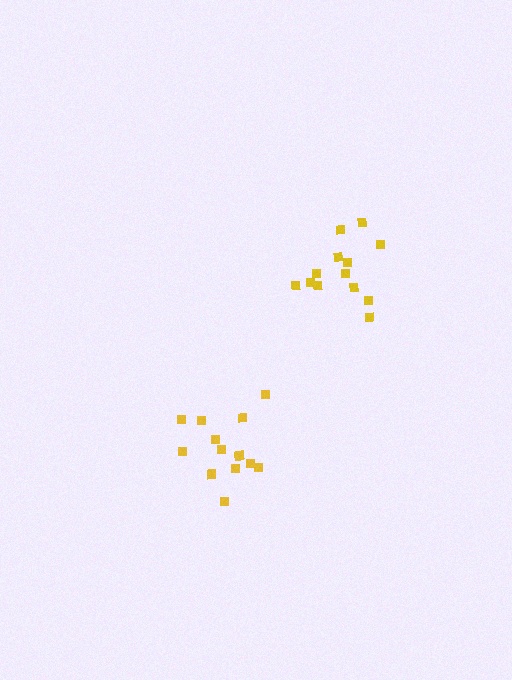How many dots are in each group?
Group 1: 15 dots, Group 2: 13 dots (28 total).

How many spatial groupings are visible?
There are 2 spatial groupings.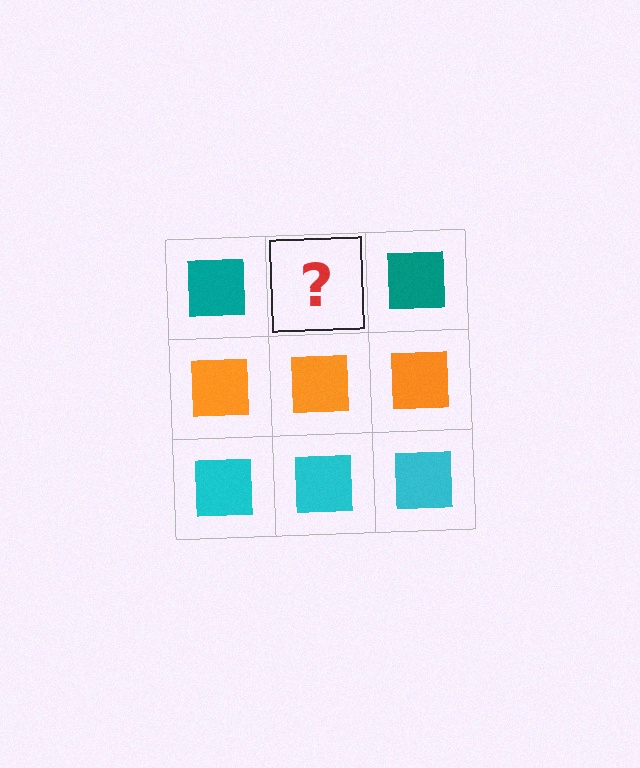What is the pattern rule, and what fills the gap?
The rule is that each row has a consistent color. The gap should be filled with a teal square.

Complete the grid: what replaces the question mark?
The question mark should be replaced with a teal square.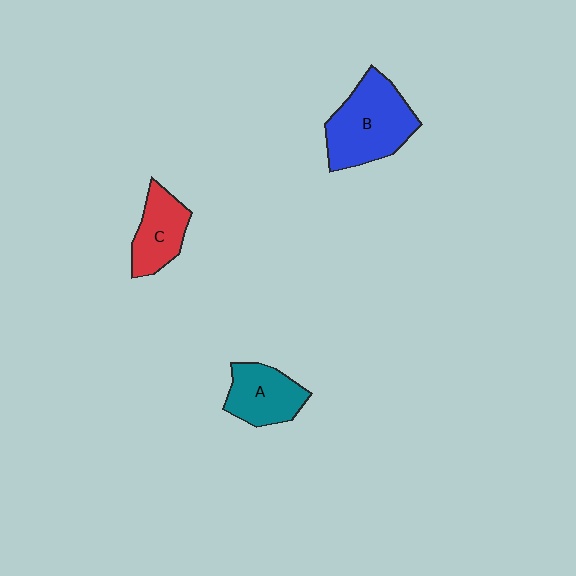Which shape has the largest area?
Shape B (blue).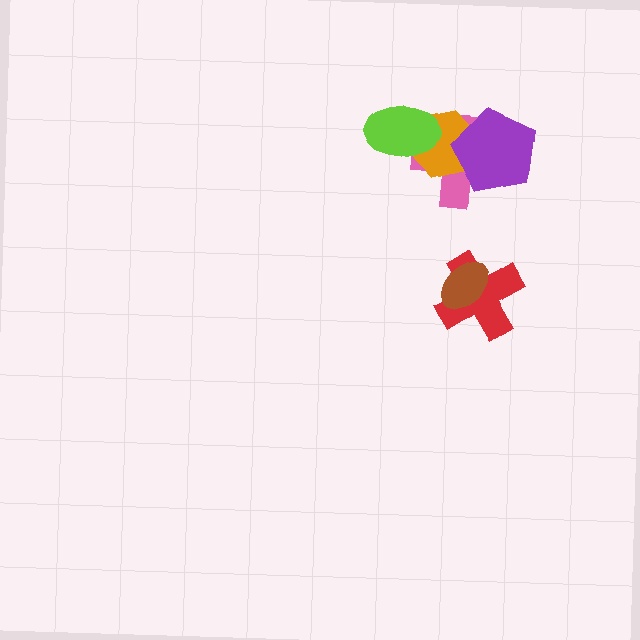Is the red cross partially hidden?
Yes, it is partially covered by another shape.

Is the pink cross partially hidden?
Yes, it is partially covered by another shape.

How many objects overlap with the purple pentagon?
2 objects overlap with the purple pentagon.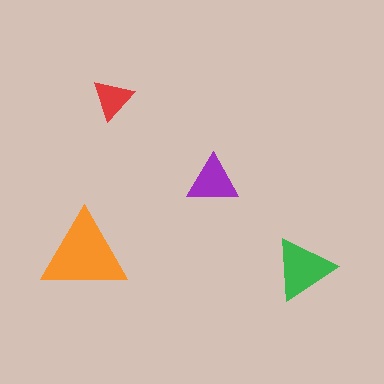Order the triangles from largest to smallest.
the orange one, the green one, the purple one, the red one.